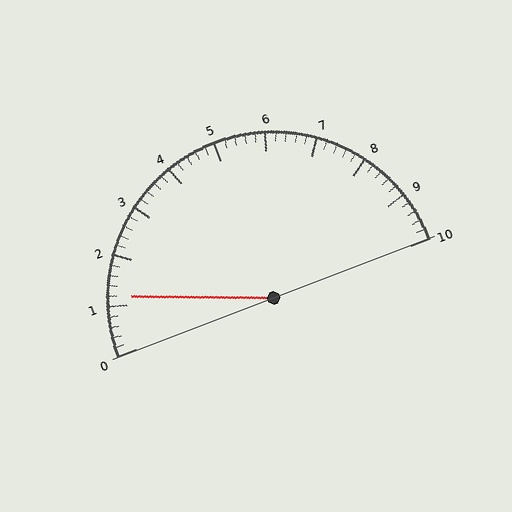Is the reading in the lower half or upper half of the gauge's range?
The reading is in the lower half of the range (0 to 10).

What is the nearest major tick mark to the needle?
The nearest major tick mark is 1.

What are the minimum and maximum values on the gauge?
The gauge ranges from 0 to 10.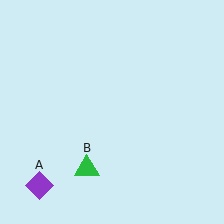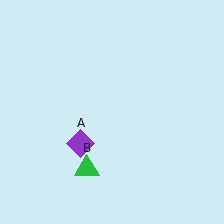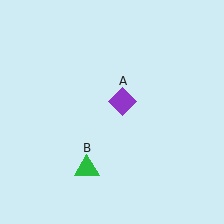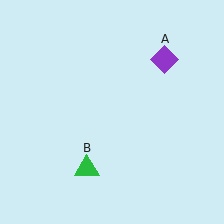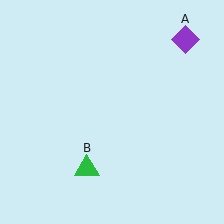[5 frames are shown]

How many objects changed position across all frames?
1 object changed position: purple diamond (object A).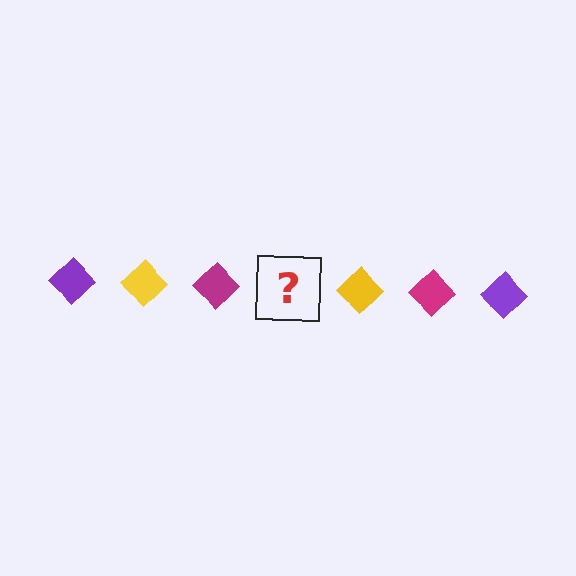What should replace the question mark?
The question mark should be replaced with a purple diamond.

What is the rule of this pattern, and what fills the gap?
The rule is that the pattern cycles through purple, yellow, magenta diamonds. The gap should be filled with a purple diamond.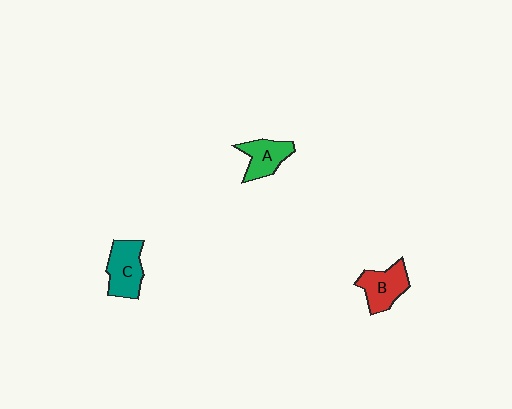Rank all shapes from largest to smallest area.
From largest to smallest: C (teal), B (red), A (green).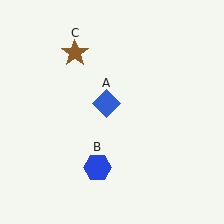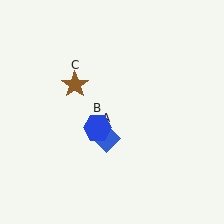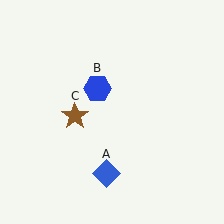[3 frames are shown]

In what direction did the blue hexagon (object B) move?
The blue hexagon (object B) moved up.